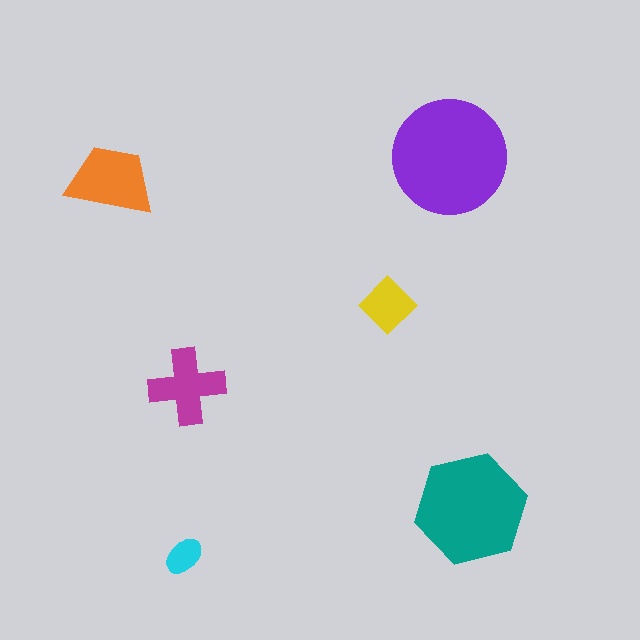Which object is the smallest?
The cyan ellipse.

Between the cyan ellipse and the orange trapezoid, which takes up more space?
The orange trapezoid.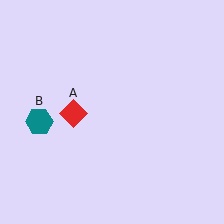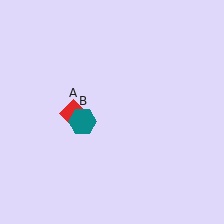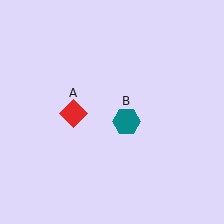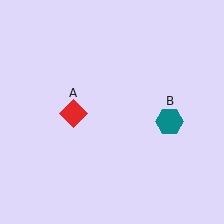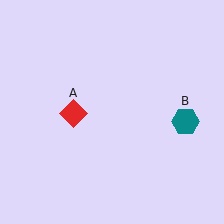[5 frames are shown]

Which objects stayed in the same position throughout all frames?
Red diamond (object A) remained stationary.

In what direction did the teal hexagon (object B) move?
The teal hexagon (object B) moved right.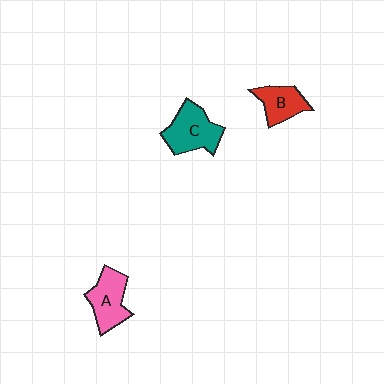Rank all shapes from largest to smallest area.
From largest to smallest: C (teal), A (pink), B (red).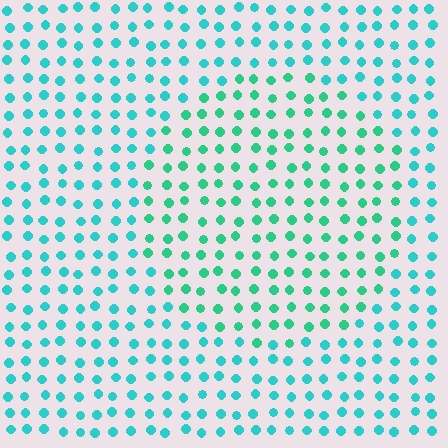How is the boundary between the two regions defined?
The boundary is defined purely by a slight shift in hue (about 25 degrees). Spacing, size, and orientation are identical on both sides.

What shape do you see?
I see a circle.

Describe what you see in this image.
The image is filled with small cyan elements in a uniform arrangement. A circle-shaped region is visible where the elements are tinted to a slightly different hue, forming a subtle color boundary.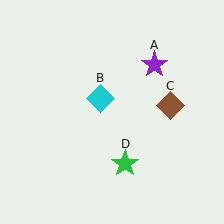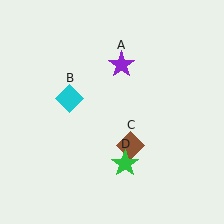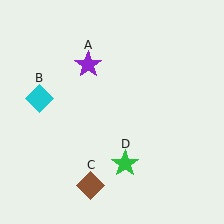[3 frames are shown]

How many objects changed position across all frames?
3 objects changed position: purple star (object A), cyan diamond (object B), brown diamond (object C).